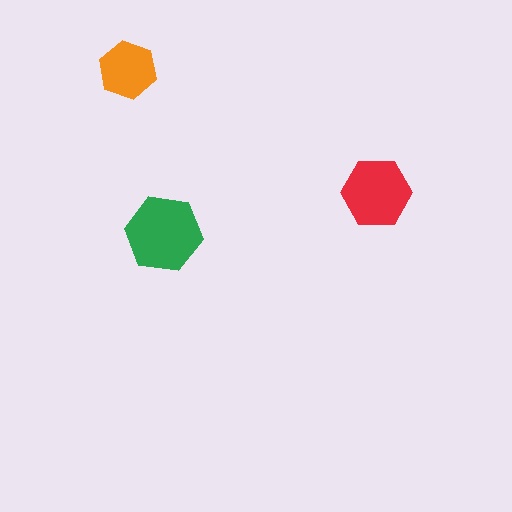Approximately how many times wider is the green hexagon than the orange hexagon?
About 1.5 times wider.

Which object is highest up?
The orange hexagon is topmost.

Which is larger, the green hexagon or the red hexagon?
The green one.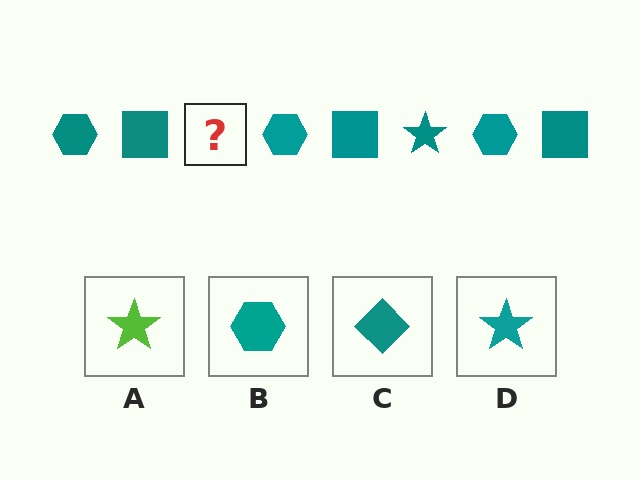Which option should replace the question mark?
Option D.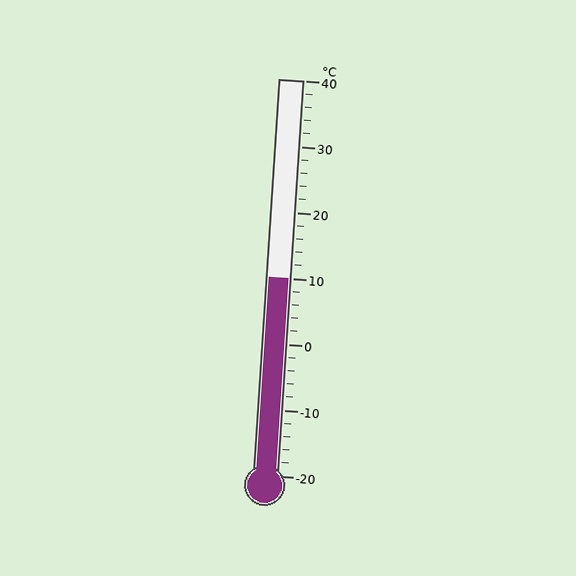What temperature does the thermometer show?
The thermometer shows approximately 10°C.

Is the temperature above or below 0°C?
The temperature is above 0°C.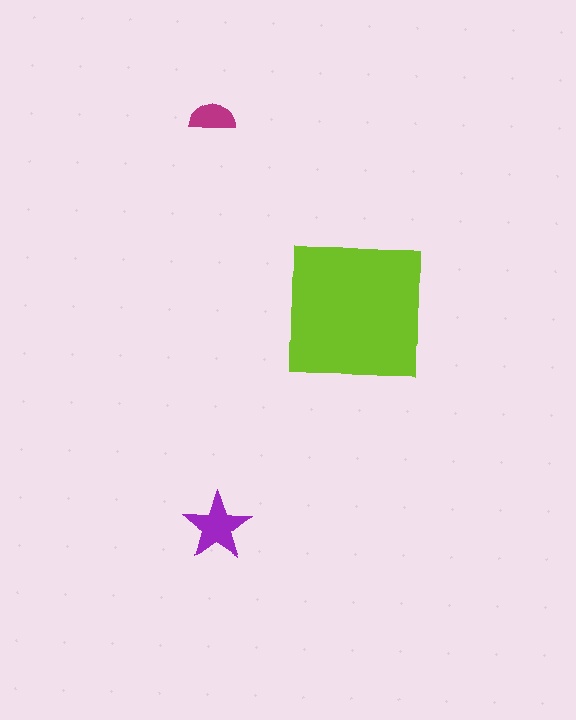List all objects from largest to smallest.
The lime square, the purple star, the magenta semicircle.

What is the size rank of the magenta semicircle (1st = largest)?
3rd.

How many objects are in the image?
There are 3 objects in the image.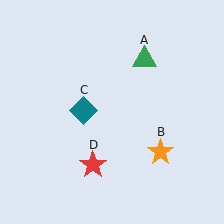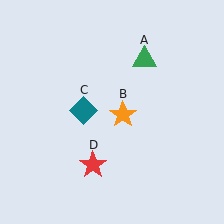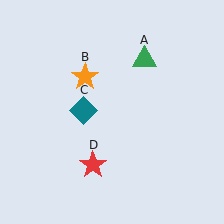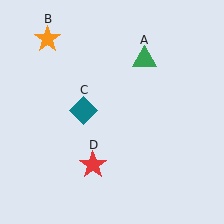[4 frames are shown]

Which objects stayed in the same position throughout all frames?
Green triangle (object A) and teal diamond (object C) and red star (object D) remained stationary.